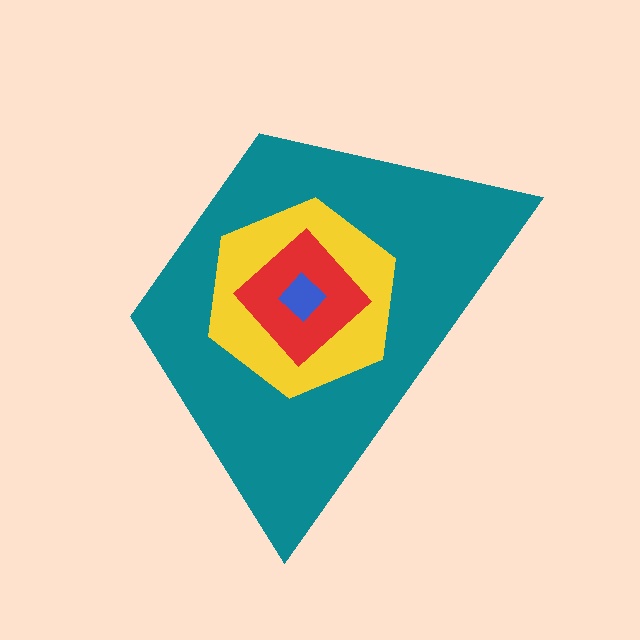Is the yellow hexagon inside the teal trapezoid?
Yes.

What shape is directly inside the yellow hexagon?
The red diamond.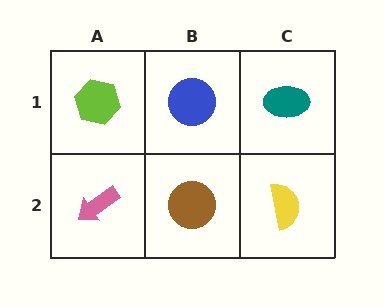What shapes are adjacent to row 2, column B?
A blue circle (row 1, column B), a pink arrow (row 2, column A), a yellow semicircle (row 2, column C).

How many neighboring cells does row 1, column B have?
3.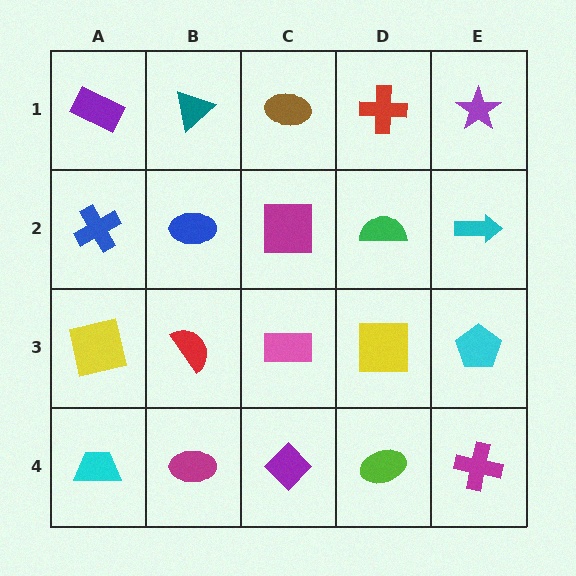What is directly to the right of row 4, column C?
A lime ellipse.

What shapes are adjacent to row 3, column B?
A blue ellipse (row 2, column B), a magenta ellipse (row 4, column B), a yellow square (row 3, column A), a pink rectangle (row 3, column C).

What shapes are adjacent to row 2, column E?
A purple star (row 1, column E), a cyan pentagon (row 3, column E), a green semicircle (row 2, column D).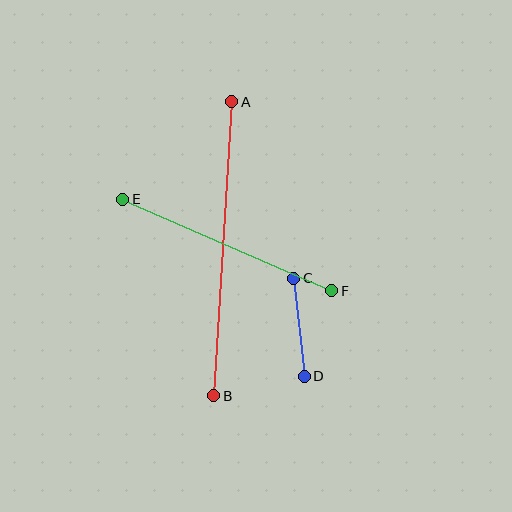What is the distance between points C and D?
The distance is approximately 99 pixels.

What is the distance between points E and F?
The distance is approximately 228 pixels.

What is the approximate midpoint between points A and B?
The midpoint is at approximately (223, 249) pixels.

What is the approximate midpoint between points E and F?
The midpoint is at approximately (227, 245) pixels.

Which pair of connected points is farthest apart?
Points A and B are farthest apart.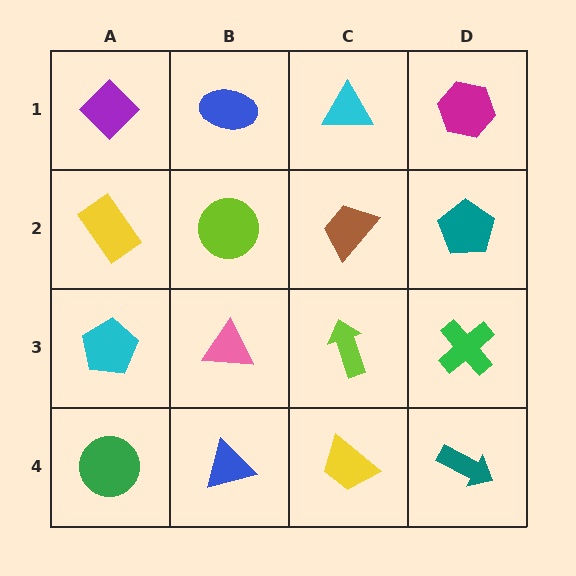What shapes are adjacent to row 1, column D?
A teal pentagon (row 2, column D), a cyan triangle (row 1, column C).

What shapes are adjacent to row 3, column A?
A yellow rectangle (row 2, column A), a green circle (row 4, column A), a pink triangle (row 3, column B).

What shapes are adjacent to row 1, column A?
A yellow rectangle (row 2, column A), a blue ellipse (row 1, column B).